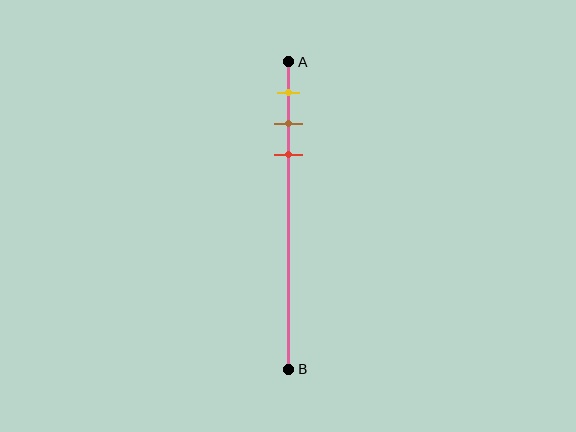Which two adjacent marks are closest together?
The brown and red marks are the closest adjacent pair.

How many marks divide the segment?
There are 3 marks dividing the segment.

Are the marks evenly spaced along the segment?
Yes, the marks are approximately evenly spaced.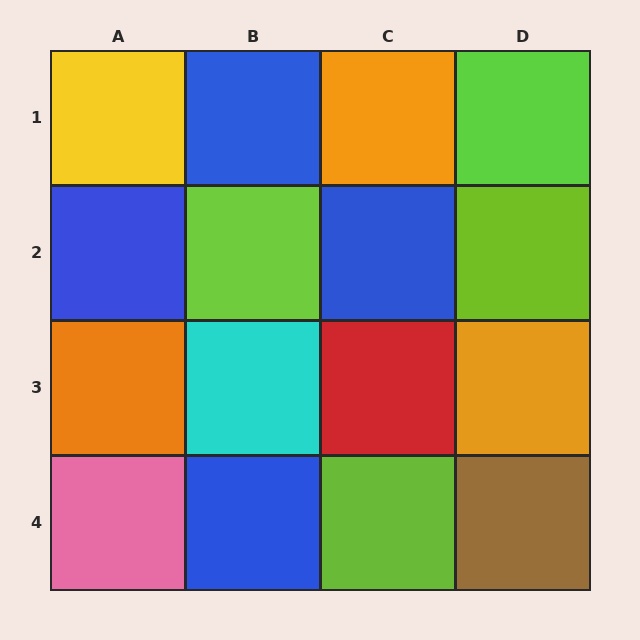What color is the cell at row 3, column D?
Orange.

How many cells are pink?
1 cell is pink.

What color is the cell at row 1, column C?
Orange.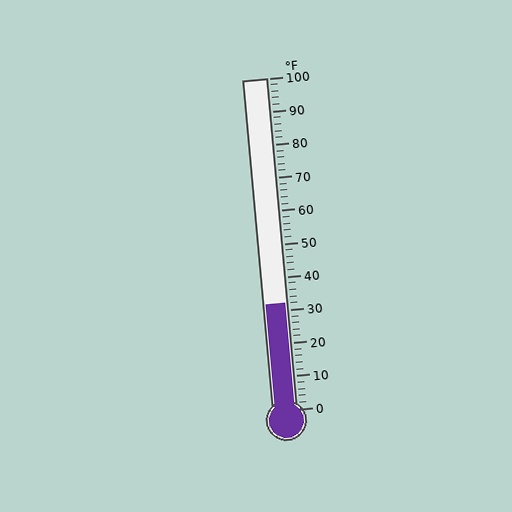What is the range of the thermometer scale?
The thermometer scale ranges from 0°F to 100°F.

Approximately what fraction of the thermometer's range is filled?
The thermometer is filled to approximately 30% of its range.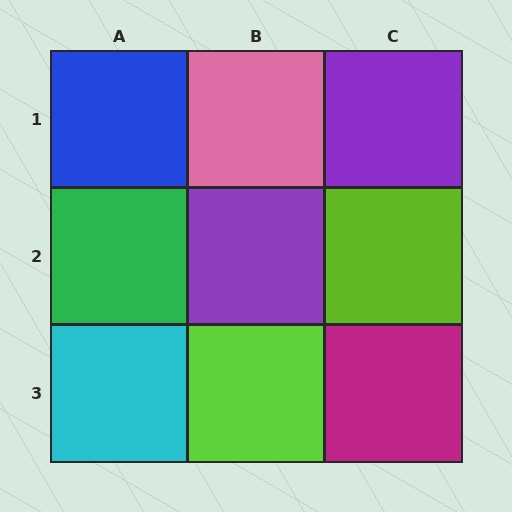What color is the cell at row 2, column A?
Green.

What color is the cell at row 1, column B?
Pink.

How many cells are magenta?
1 cell is magenta.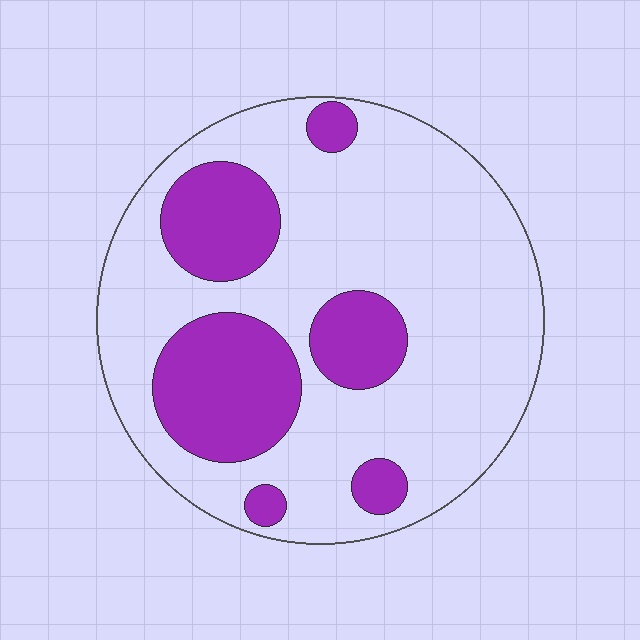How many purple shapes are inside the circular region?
6.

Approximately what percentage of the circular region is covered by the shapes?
Approximately 25%.